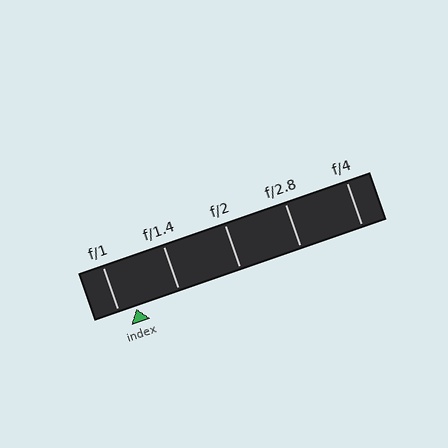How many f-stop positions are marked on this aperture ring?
There are 5 f-stop positions marked.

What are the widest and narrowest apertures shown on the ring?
The widest aperture shown is f/1 and the narrowest is f/4.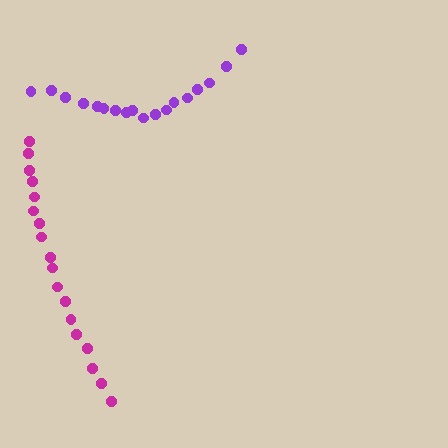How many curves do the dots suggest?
There are 2 distinct paths.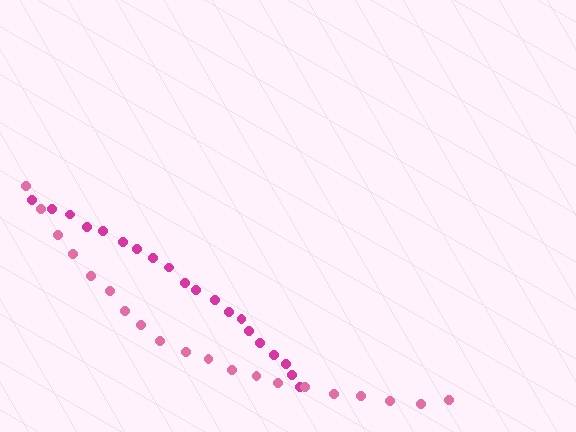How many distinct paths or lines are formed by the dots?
There are 2 distinct paths.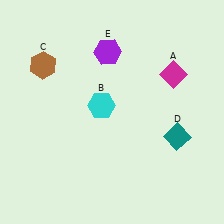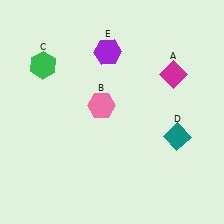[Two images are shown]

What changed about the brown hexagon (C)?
In Image 1, C is brown. In Image 2, it changed to green.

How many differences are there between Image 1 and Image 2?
There are 2 differences between the two images.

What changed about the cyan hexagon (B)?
In Image 1, B is cyan. In Image 2, it changed to pink.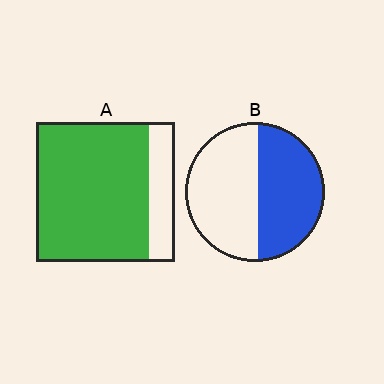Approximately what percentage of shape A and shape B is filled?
A is approximately 80% and B is approximately 45%.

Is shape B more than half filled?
Roughly half.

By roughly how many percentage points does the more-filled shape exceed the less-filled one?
By roughly 35 percentage points (A over B).